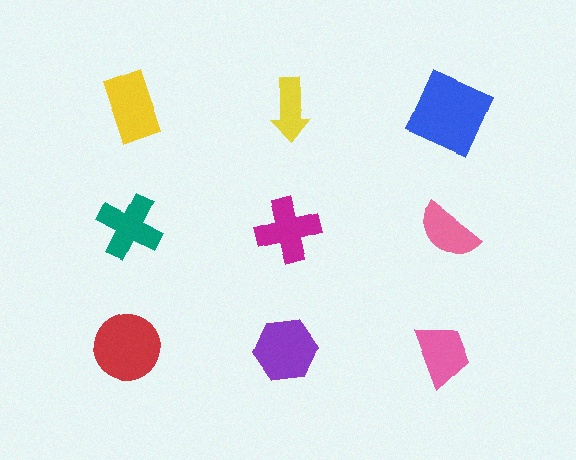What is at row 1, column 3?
A blue square.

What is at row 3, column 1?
A red circle.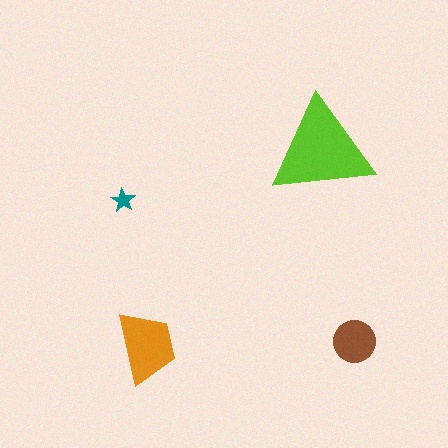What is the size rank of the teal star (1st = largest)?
4th.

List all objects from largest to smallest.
The lime triangle, the orange trapezoid, the brown circle, the teal star.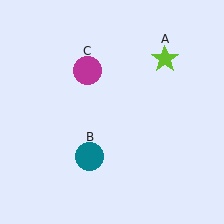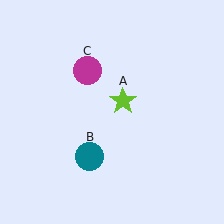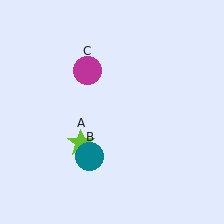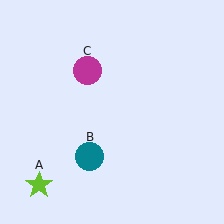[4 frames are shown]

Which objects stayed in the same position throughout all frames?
Teal circle (object B) and magenta circle (object C) remained stationary.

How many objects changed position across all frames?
1 object changed position: lime star (object A).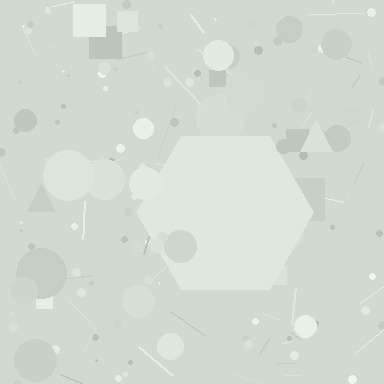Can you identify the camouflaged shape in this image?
The camouflaged shape is a hexagon.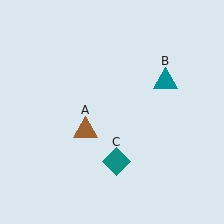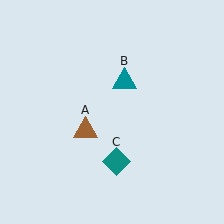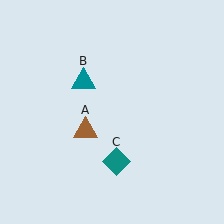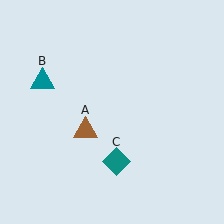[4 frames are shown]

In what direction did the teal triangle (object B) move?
The teal triangle (object B) moved left.